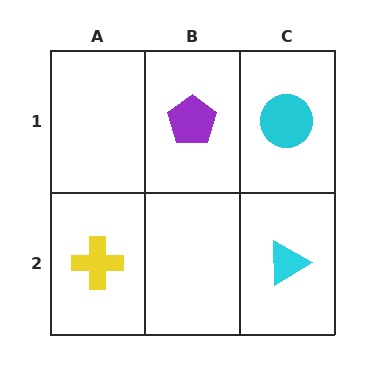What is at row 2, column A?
A yellow cross.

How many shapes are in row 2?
2 shapes.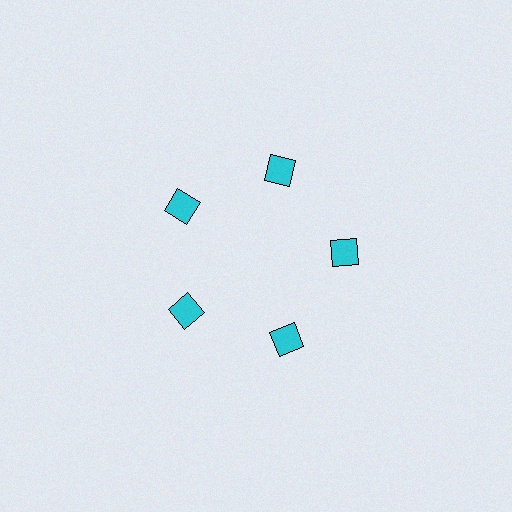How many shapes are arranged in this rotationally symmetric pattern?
There are 5 shapes, arranged in 5 groups of 1.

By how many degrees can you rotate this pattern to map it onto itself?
The pattern maps onto itself every 72 degrees of rotation.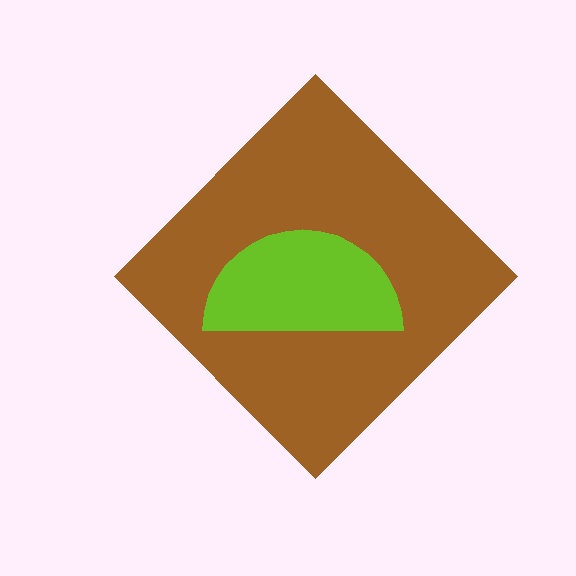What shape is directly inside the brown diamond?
The lime semicircle.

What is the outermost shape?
The brown diamond.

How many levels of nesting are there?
2.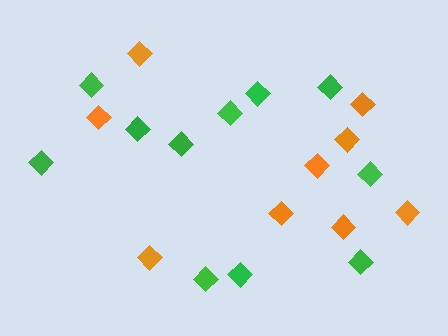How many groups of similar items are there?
There are 2 groups: one group of orange diamonds (9) and one group of green diamonds (11).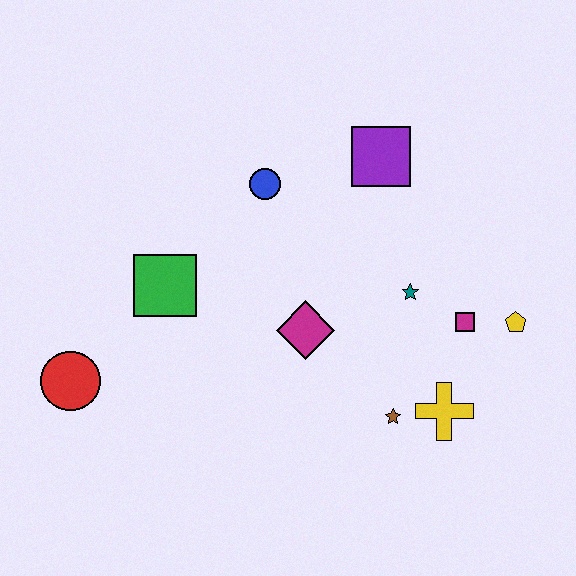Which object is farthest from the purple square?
The red circle is farthest from the purple square.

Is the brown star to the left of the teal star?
Yes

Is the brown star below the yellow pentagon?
Yes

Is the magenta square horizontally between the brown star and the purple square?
No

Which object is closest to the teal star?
The magenta square is closest to the teal star.